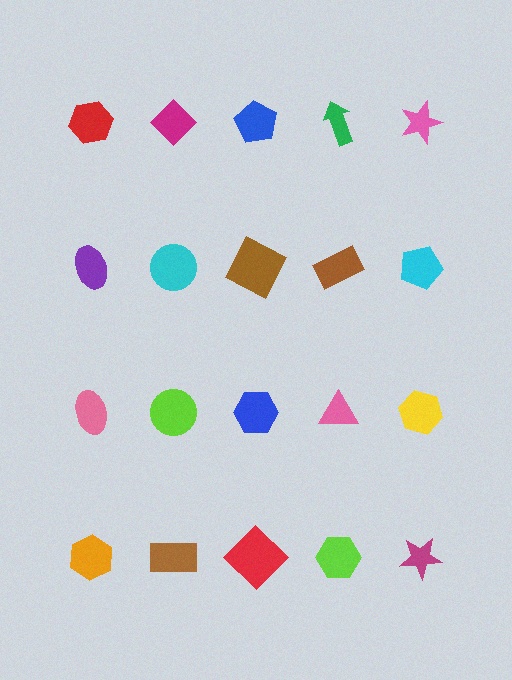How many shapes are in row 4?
5 shapes.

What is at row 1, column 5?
A pink star.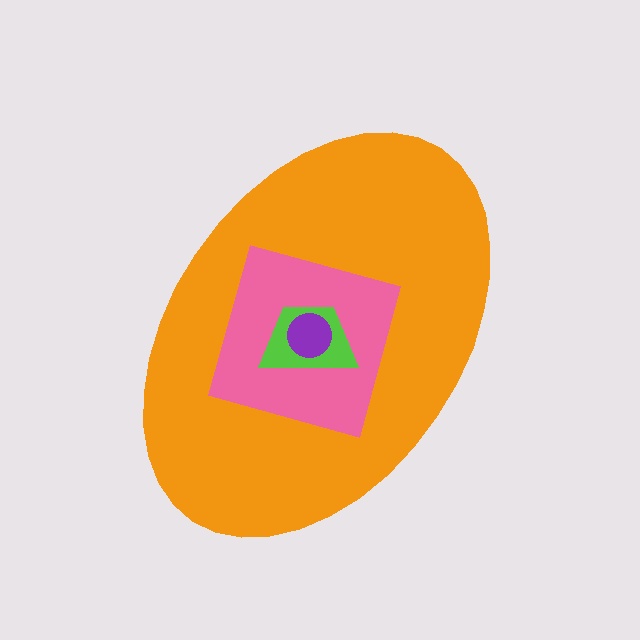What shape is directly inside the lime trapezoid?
The purple circle.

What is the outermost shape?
The orange ellipse.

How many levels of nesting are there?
4.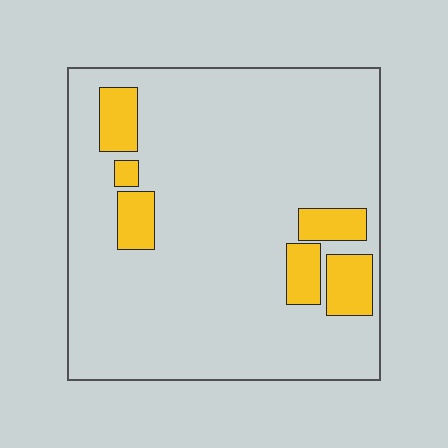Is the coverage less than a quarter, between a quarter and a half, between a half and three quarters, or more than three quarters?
Less than a quarter.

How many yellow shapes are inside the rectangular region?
6.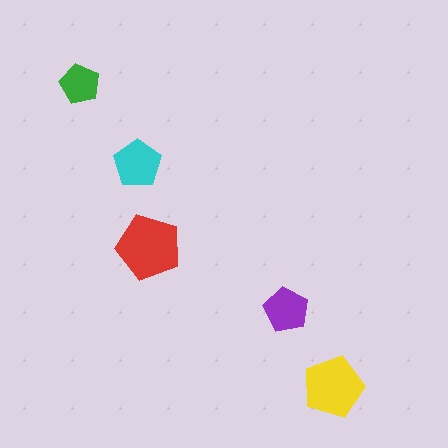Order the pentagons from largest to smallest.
the red one, the yellow one, the cyan one, the purple one, the green one.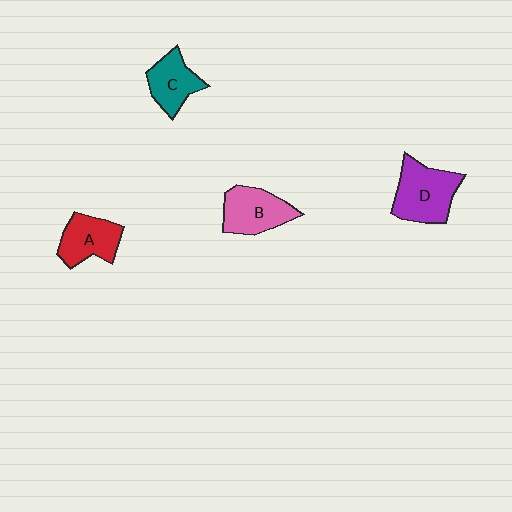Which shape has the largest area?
Shape D (purple).